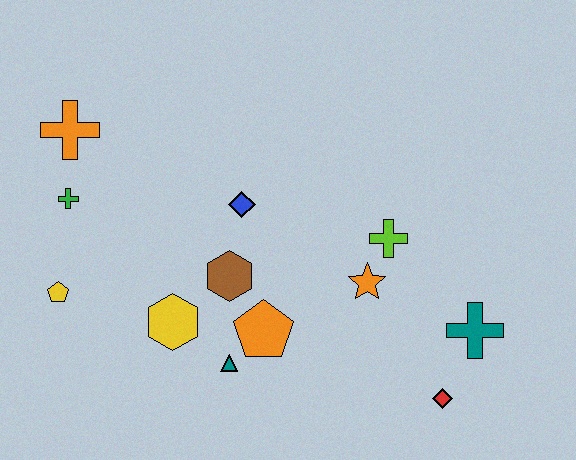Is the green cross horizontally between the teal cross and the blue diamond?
No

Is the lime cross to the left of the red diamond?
Yes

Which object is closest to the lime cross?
The orange star is closest to the lime cross.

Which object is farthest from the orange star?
The orange cross is farthest from the orange star.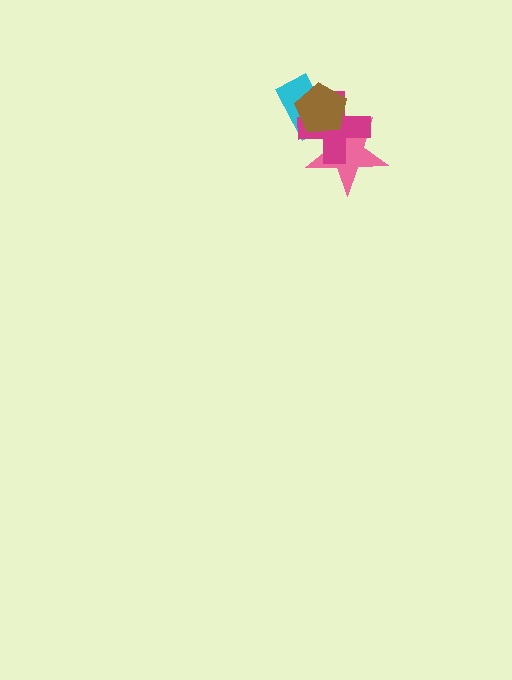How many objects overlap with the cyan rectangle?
3 objects overlap with the cyan rectangle.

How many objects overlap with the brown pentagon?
3 objects overlap with the brown pentagon.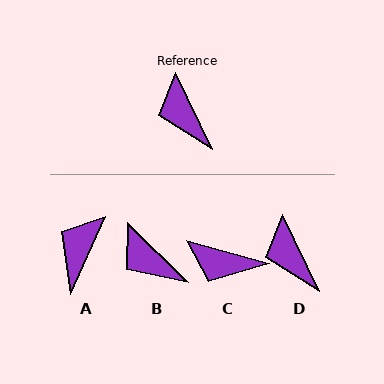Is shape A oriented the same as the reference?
No, it is off by about 50 degrees.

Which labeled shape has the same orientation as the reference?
D.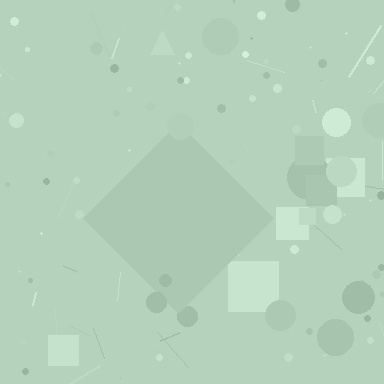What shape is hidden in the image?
A diamond is hidden in the image.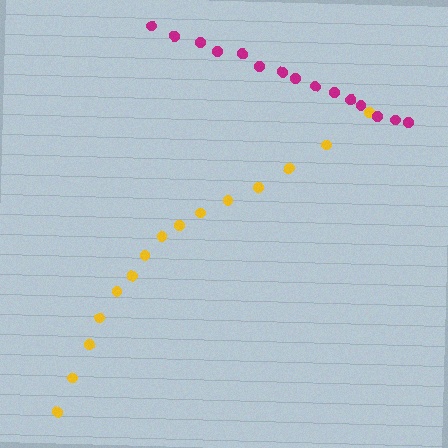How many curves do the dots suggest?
There are 2 distinct paths.